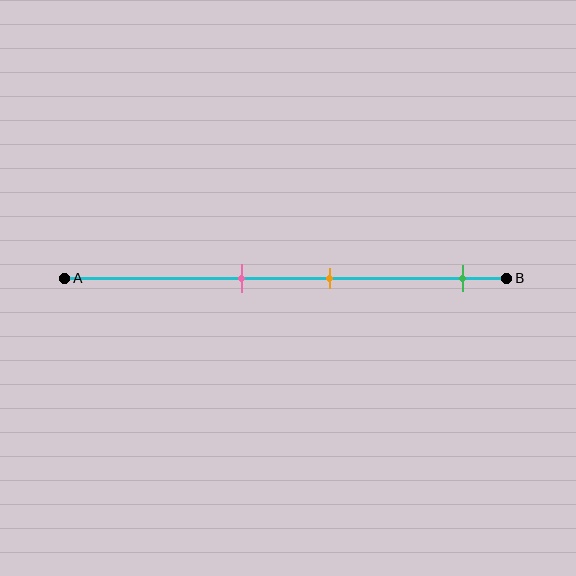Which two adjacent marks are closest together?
The pink and orange marks are the closest adjacent pair.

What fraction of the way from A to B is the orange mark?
The orange mark is approximately 60% (0.6) of the way from A to B.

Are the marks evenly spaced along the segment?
No, the marks are not evenly spaced.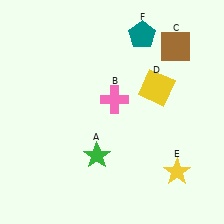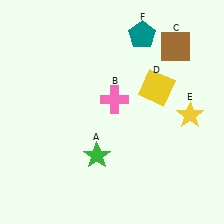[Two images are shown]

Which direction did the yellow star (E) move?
The yellow star (E) moved up.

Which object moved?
The yellow star (E) moved up.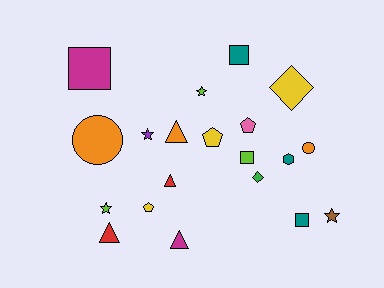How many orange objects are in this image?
There are 3 orange objects.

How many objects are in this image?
There are 20 objects.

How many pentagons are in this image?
There are 3 pentagons.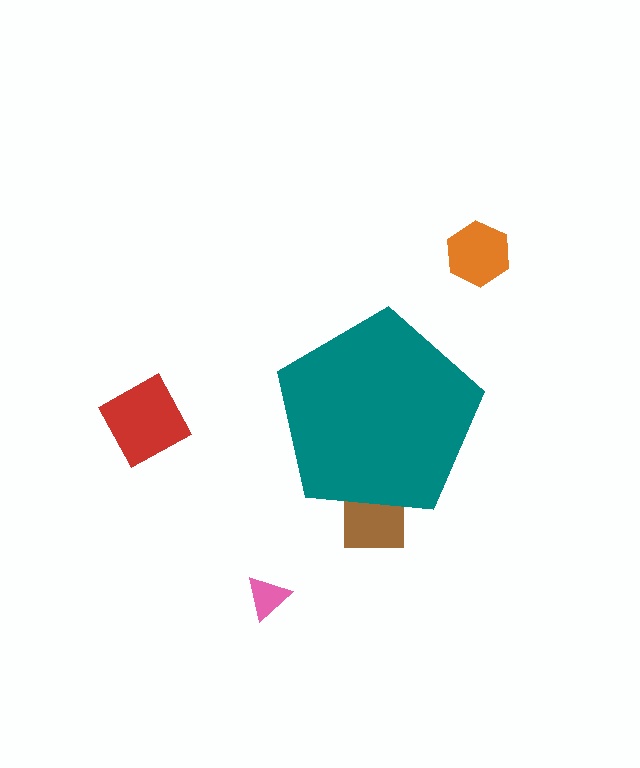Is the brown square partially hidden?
Yes, the brown square is partially hidden behind the teal pentagon.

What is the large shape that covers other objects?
A teal pentagon.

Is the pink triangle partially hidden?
No, the pink triangle is fully visible.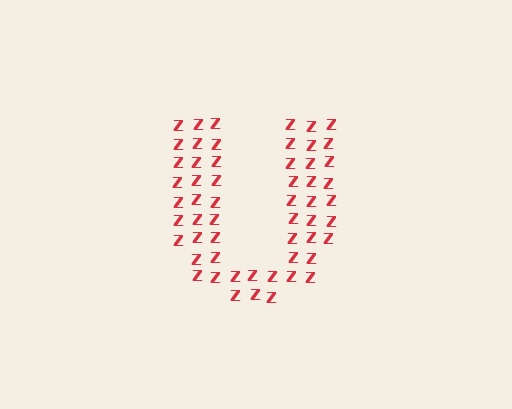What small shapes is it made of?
It is made of small letter Z's.